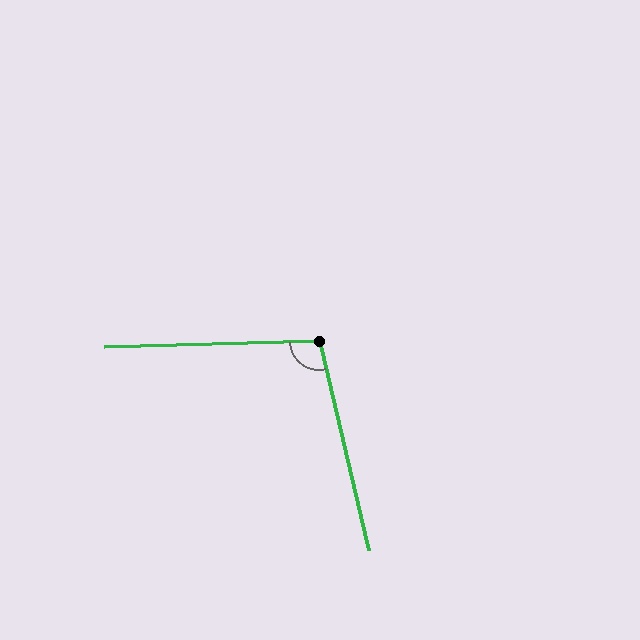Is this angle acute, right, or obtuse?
It is obtuse.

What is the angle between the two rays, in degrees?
Approximately 101 degrees.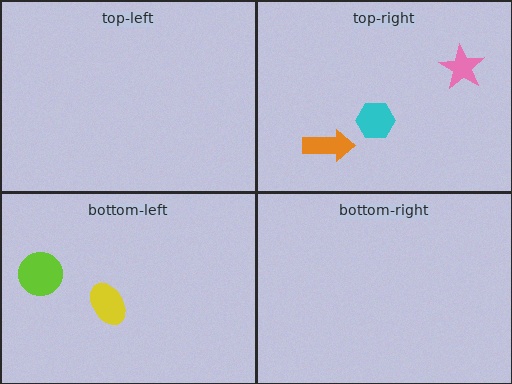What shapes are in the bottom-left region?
The yellow ellipse, the lime circle.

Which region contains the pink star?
The top-right region.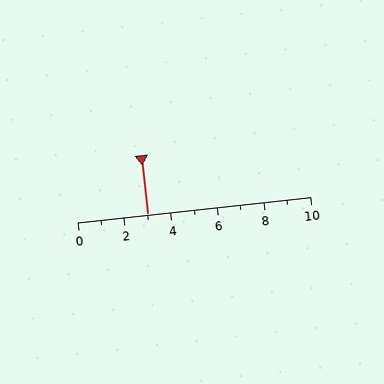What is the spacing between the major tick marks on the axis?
The major ticks are spaced 2 apart.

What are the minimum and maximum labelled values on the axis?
The axis runs from 0 to 10.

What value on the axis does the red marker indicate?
The marker indicates approximately 3.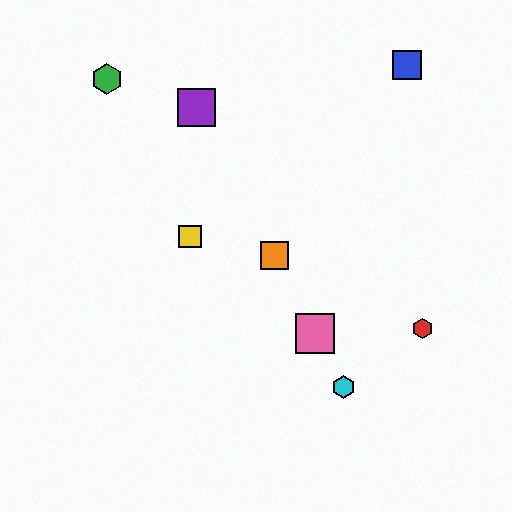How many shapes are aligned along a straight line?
4 shapes (the purple square, the orange square, the cyan hexagon, the pink square) are aligned along a straight line.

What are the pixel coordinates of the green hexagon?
The green hexagon is at (107, 79).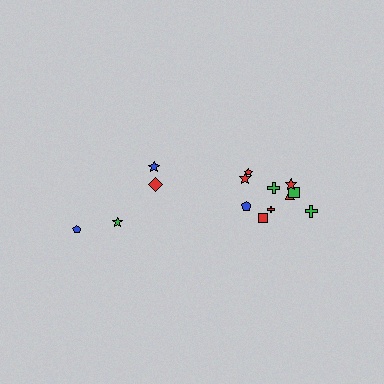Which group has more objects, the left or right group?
The right group.